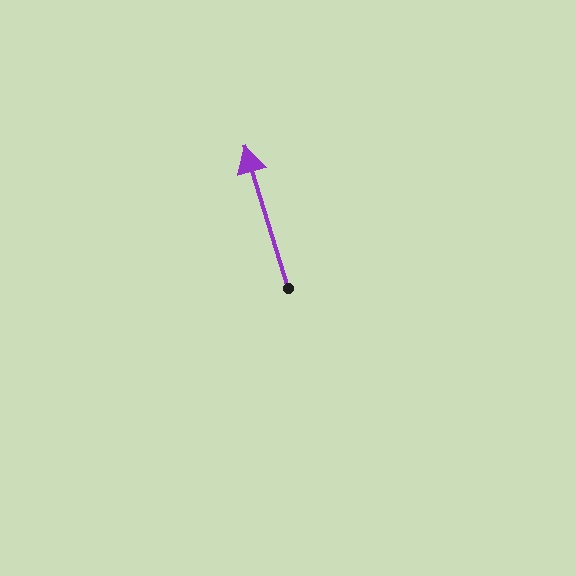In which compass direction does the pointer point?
North.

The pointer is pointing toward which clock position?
Roughly 11 o'clock.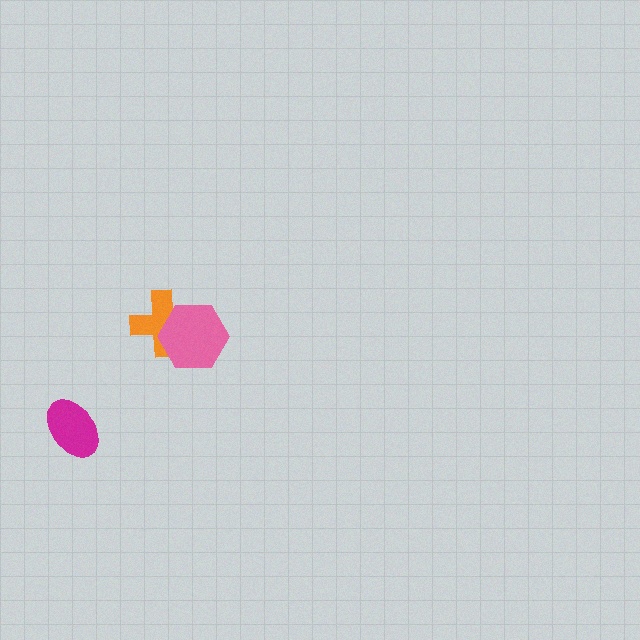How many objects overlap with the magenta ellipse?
0 objects overlap with the magenta ellipse.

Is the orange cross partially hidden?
Yes, it is partially covered by another shape.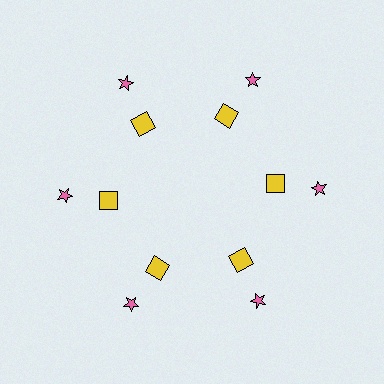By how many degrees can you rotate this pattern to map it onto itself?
The pattern maps onto itself every 60 degrees of rotation.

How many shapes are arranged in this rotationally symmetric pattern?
There are 12 shapes, arranged in 6 groups of 2.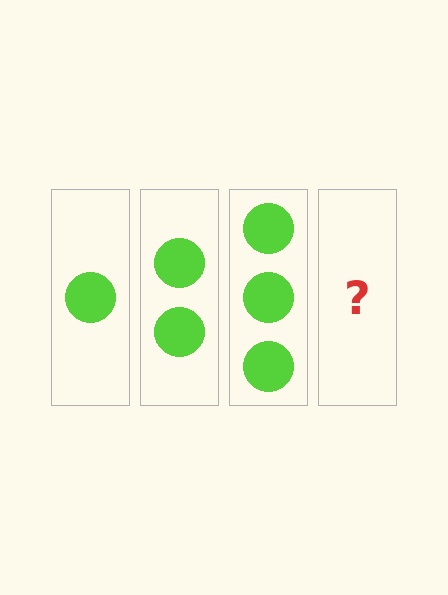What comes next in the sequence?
The next element should be 4 circles.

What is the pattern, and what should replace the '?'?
The pattern is that each step adds one more circle. The '?' should be 4 circles.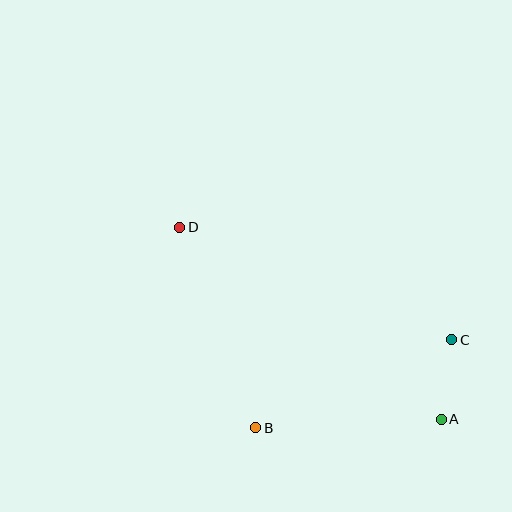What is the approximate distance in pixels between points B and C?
The distance between B and C is approximately 215 pixels.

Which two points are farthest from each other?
Points A and D are farthest from each other.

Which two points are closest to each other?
Points A and C are closest to each other.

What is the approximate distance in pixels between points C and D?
The distance between C and D is approximately 294 pixels.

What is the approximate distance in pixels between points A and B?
The distance between A and B is approximately 185 pixels.